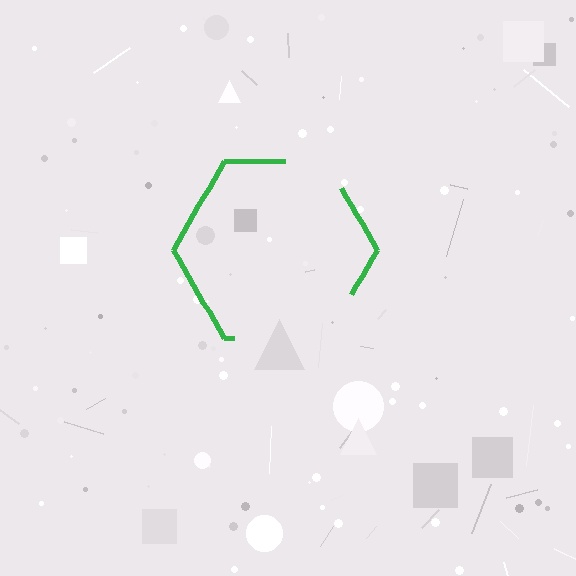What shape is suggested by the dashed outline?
The dashed outline suggests a hexagon.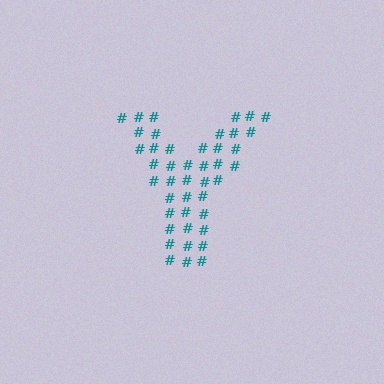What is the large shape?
The large shape is the letter Y.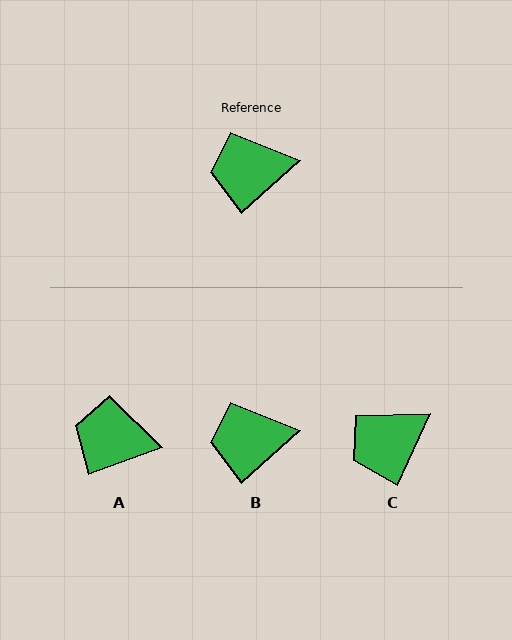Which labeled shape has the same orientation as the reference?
B.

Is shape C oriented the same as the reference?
No, it is off by about 24 degrees.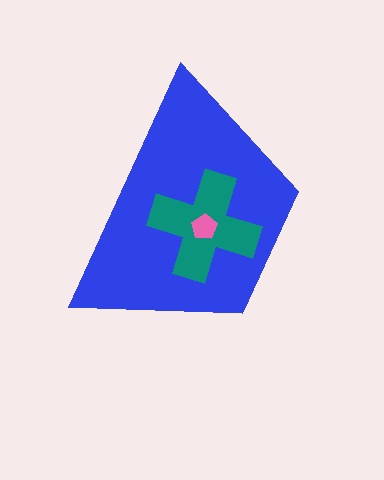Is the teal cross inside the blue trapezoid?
Yes.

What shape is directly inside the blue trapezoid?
The teal cross.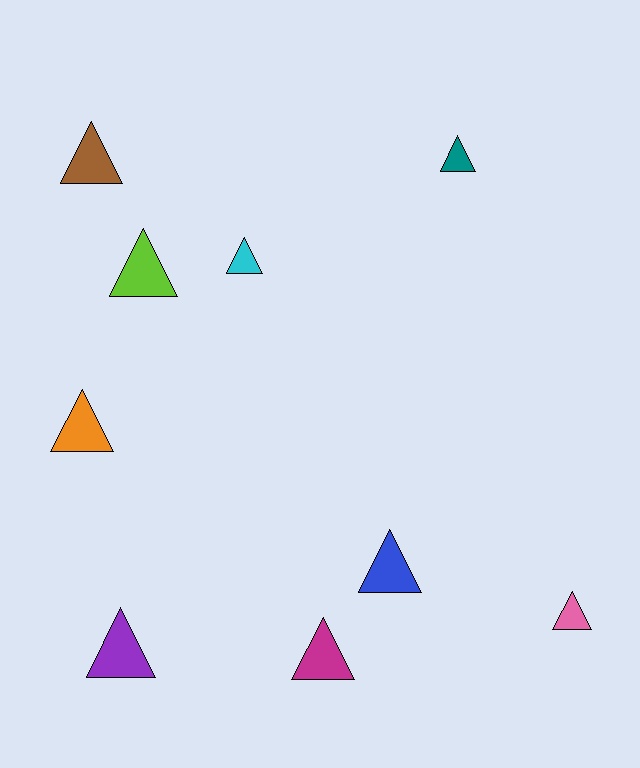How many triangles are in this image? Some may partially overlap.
There are 9 triangles.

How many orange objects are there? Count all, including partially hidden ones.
There is 1 orange object.